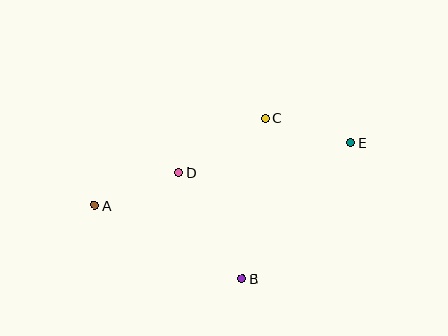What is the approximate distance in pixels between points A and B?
The distance between A and B is approximately 164 pixels.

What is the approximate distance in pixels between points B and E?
The distance between B and E is approximately 174 pixels.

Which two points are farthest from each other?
Points A and E are farthest from each other.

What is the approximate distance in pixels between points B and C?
The distance between B and C is approximately 162 pixels.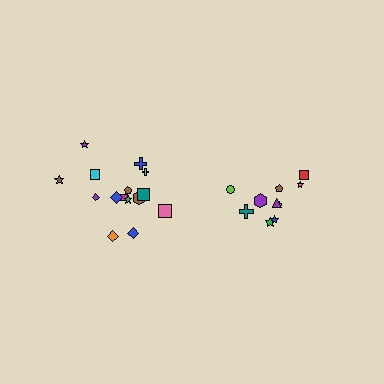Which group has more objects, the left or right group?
The left group.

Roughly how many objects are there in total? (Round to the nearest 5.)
Roughly 25 objects in total.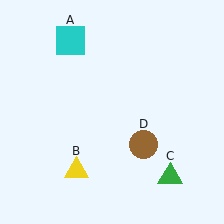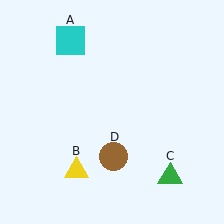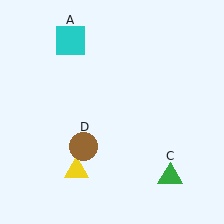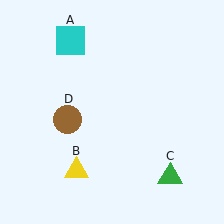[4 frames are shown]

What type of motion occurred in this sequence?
The brown circle (object D) rotated clockwise around the center of the scene.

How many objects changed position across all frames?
1 object changed position: brown circle (object D).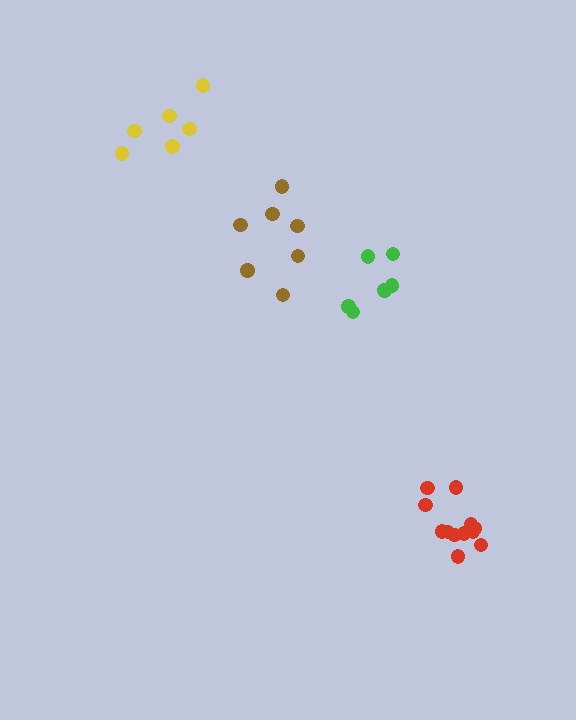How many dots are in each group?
Group 1: 6 dots, Group 2: 6 dots, Group 3: 7 dots, Group 4: 12 dots (31 total).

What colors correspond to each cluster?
The clusters are colored: yellow, green, brown, red.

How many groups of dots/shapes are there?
There are 4 groups.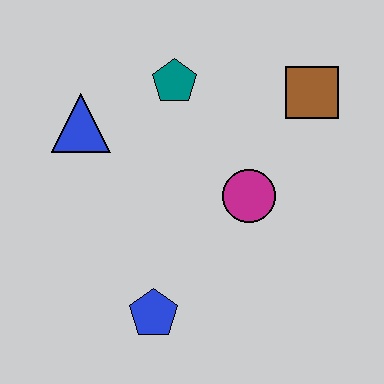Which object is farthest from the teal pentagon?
The blue pentagon is farthest from the teal pentagon.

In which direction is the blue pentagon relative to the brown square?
The blue pentagon is below the brown square.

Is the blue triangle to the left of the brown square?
Yes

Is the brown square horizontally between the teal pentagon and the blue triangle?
No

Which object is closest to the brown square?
The magenta circle is closest to the brown square.